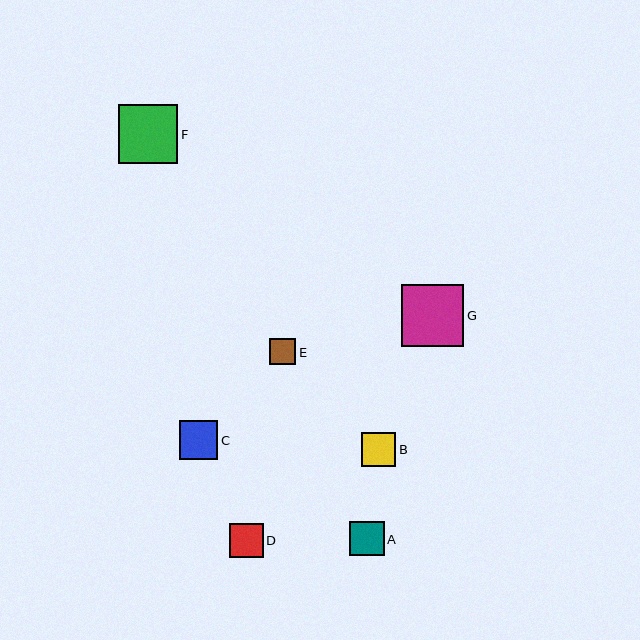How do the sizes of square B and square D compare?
Square B and square D are approximately the same size.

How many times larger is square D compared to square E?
Square D is approximately 1.3 times the size of square E.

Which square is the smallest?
Square E is the smallest with a size of approximately 26 pixels.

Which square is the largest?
Square G is the largest with a size of approximately 62 pixels.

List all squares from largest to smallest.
From largest to smallest: G, F, C, A, B, D, E.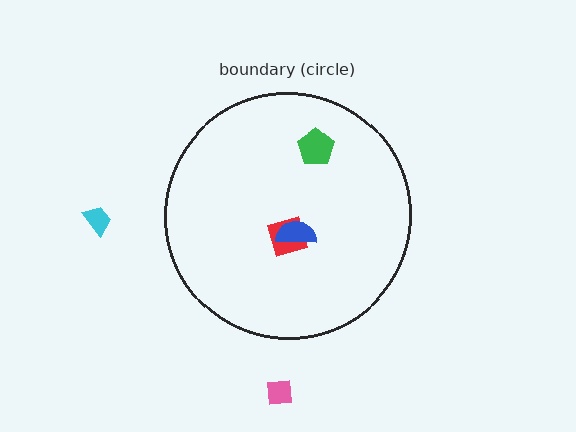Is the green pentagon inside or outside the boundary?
Inside.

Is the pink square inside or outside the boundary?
Outside.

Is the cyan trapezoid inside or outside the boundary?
Outside.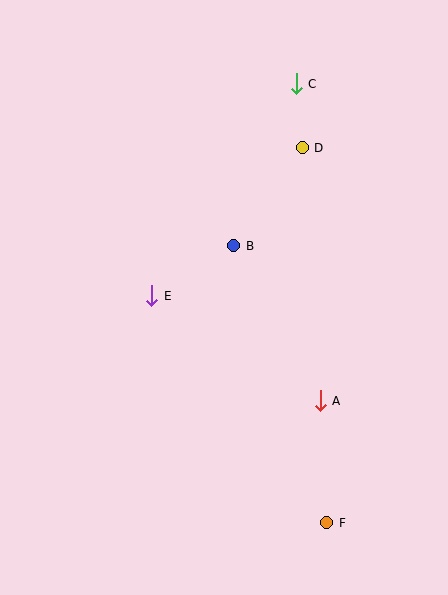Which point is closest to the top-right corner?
Point C is closest to the top-right corner.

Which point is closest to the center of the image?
Point B at (233, 246) is closest to the center.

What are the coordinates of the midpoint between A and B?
The midpoint between A and B is at (277, 323).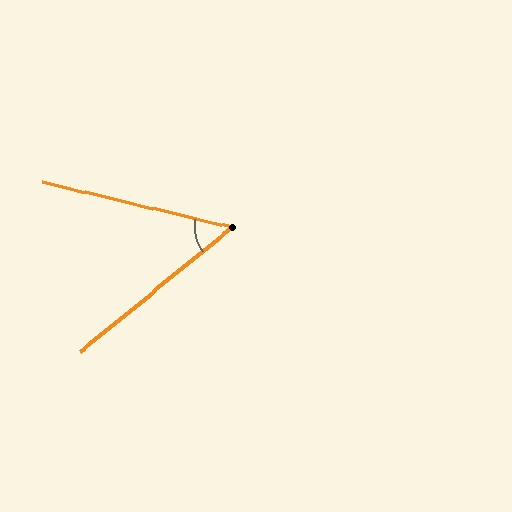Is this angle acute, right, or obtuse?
It is acute.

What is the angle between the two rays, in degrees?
Approximately 53 degrees.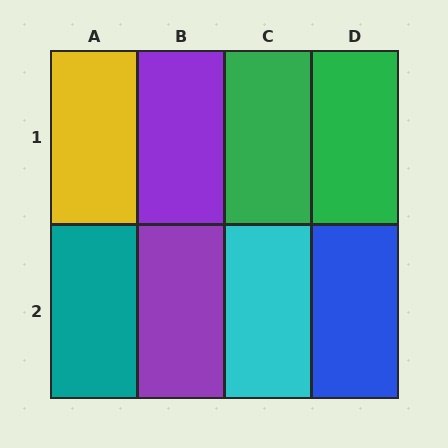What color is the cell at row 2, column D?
Blue.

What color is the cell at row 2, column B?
Purple.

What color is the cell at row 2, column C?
Cyan.